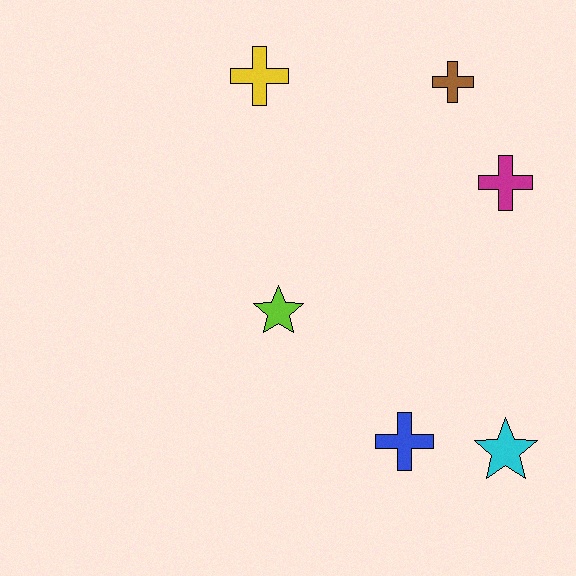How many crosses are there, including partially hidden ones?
There are 4 crosses.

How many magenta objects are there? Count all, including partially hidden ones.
There is 1 magenta object.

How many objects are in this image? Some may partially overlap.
There are 6 objects.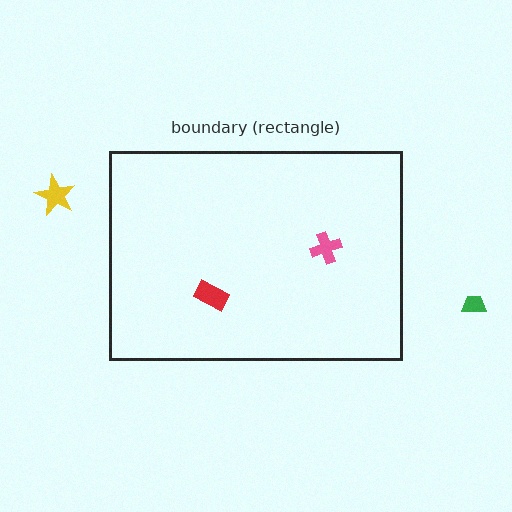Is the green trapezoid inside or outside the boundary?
Outside.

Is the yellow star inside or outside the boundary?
Outside.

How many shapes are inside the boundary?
2 inside, 2 outside.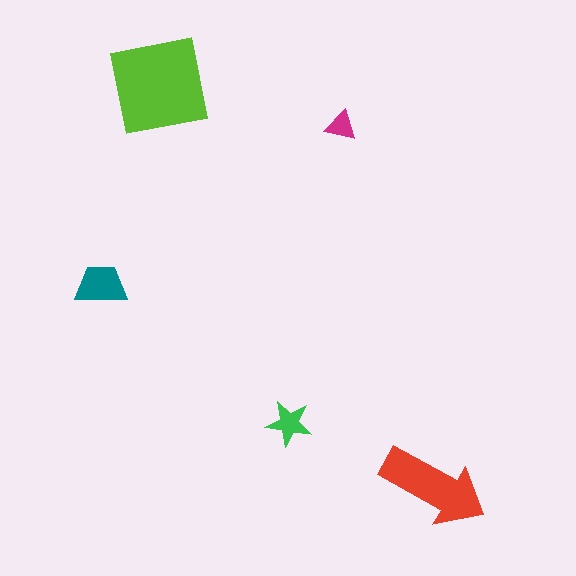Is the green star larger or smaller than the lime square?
Smaller.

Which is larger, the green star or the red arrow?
The red arrow.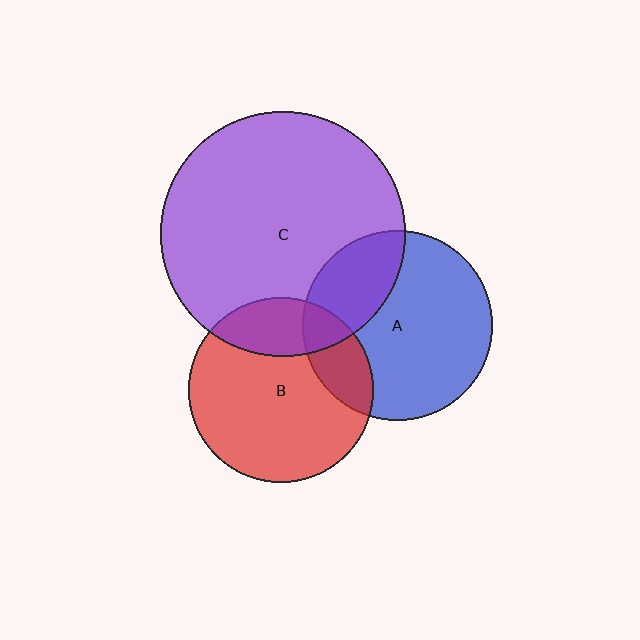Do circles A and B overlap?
Yes.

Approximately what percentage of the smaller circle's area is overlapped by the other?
Approximately 20%.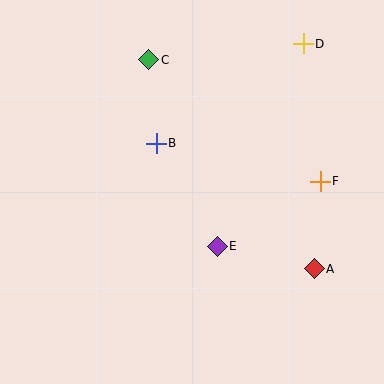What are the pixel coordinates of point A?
Point A is at (314, 269).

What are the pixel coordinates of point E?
Point E is at (217, 246).